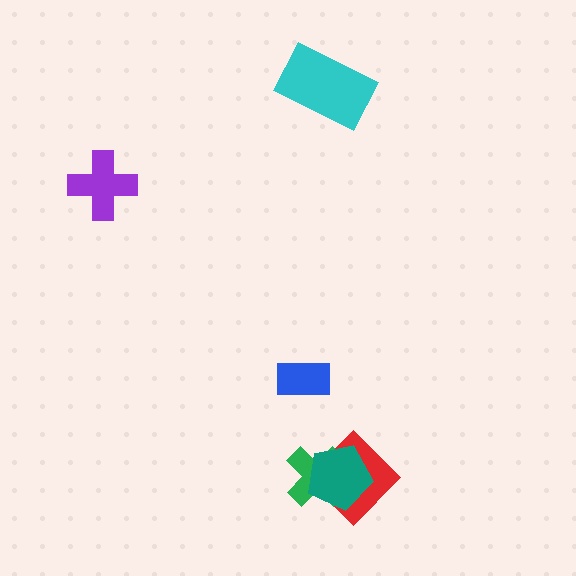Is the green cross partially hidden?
Yes, it is partially covered by another shape.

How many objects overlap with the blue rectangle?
0 objects overlap with the blue rectangle.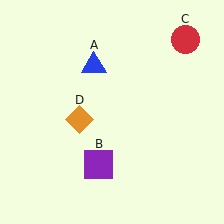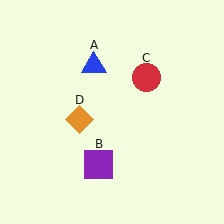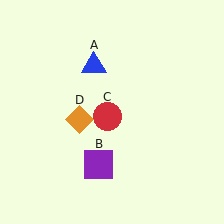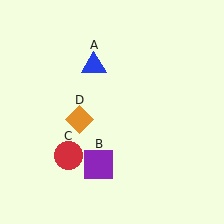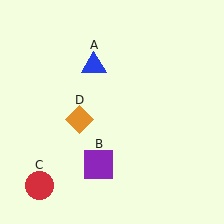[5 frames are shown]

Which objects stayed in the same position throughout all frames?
Blue triangle (object A) and purple square (object B) and orange diamond (object D) remained stationary.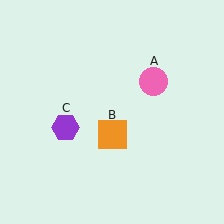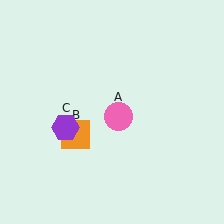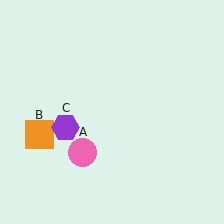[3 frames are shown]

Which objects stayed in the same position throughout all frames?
Purple hexagon (object C) remained stationary.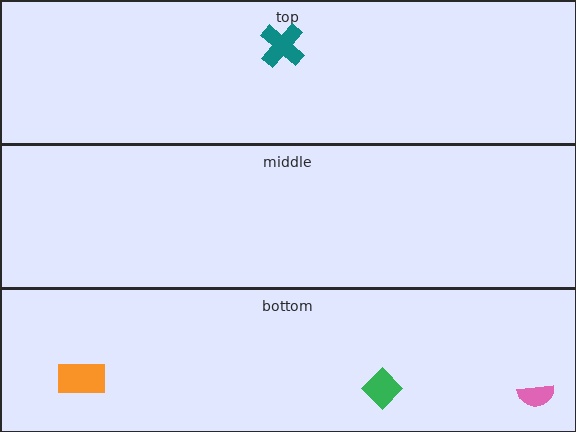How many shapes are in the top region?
1.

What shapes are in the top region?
The teal cross.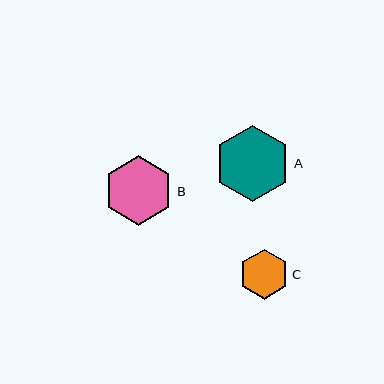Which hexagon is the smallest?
Hexagon C is the smallest with a size of approximately 50 pixels.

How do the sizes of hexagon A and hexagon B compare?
Hexagon A and hexagon B are approximately the same size.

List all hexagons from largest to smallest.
From largest to smallest: A, B, C.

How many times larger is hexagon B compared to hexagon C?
Hexagon B is approximately 1.4 times the size of hexagon C.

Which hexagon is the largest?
Hexagon A is the largest with a size of approximately 76 pixels.